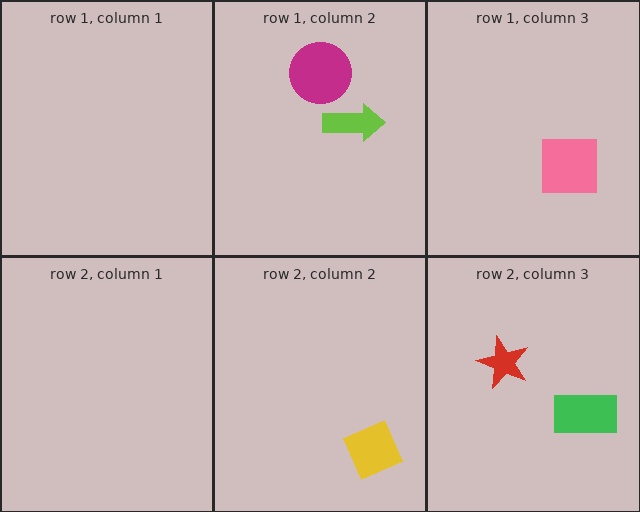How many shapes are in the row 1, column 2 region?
2.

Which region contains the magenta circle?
The row 1, column 2 region.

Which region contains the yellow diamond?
The row 2, column 2 region.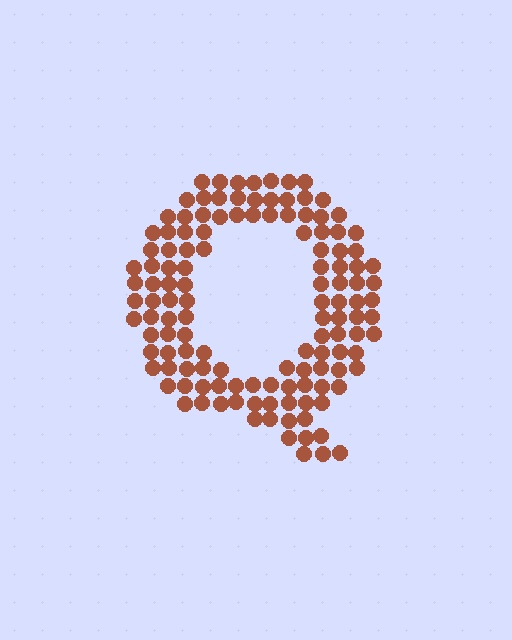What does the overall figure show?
The overall figure shows the letter Q.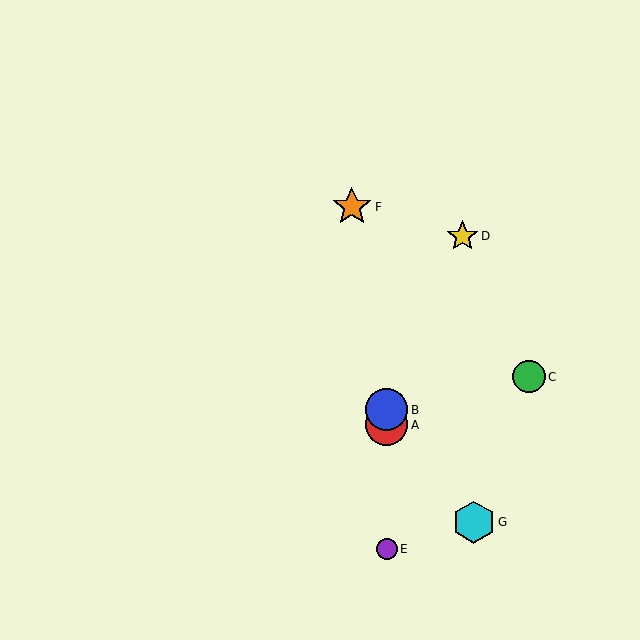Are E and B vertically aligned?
Yes, both are at x≈387.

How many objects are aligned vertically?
3 objects (A, B, E) are aligned vertically.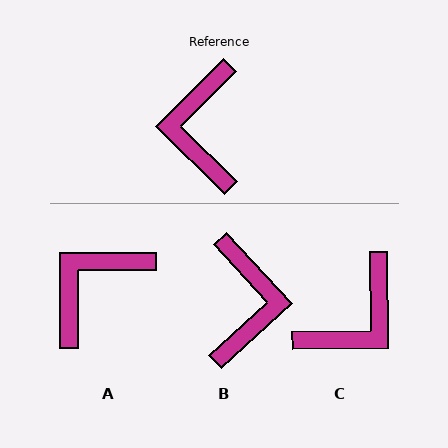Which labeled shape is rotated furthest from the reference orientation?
B, about 178 degrees away.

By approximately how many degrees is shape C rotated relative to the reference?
Approximately 135 degrees counter-clockwise.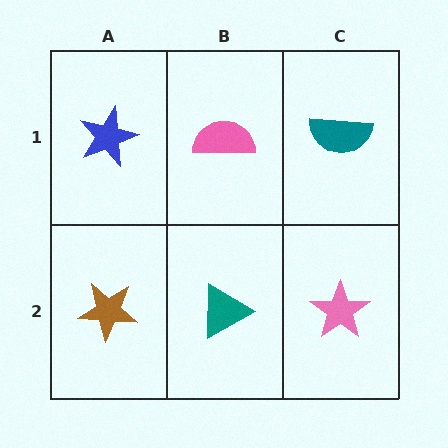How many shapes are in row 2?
3 shapes.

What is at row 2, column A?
A brown star.